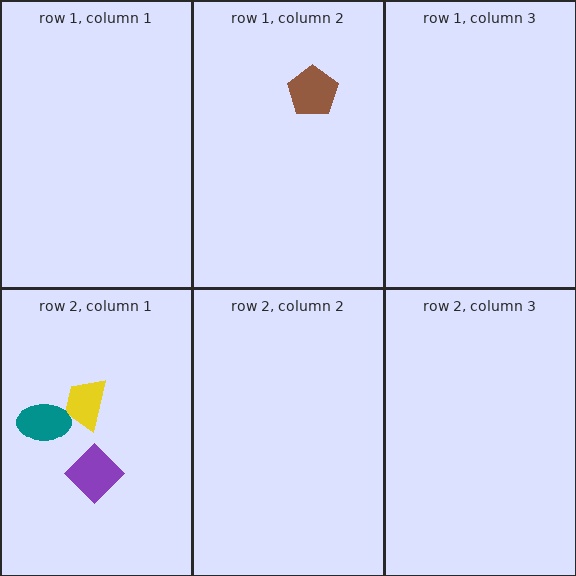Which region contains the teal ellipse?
The row 2, column 1 region.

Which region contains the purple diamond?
The row 2, column 1 region.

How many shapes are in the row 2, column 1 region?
3.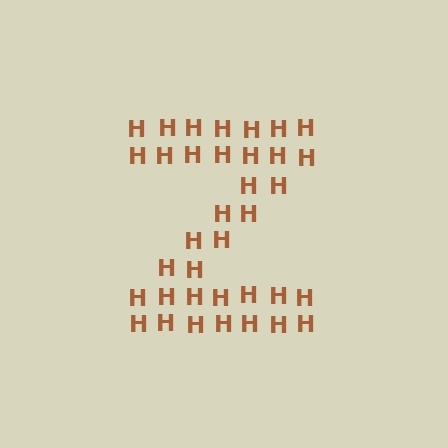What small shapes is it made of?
It is made of small letter H's.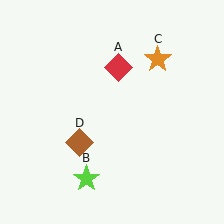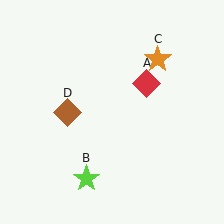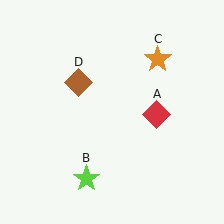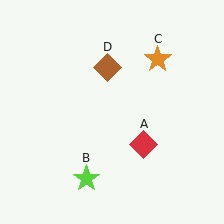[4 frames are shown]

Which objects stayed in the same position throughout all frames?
Lime star (object B) and orange star (object C) remained stationary.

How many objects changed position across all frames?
2 objects changed position: red diamond (object A), brown diamond (object D).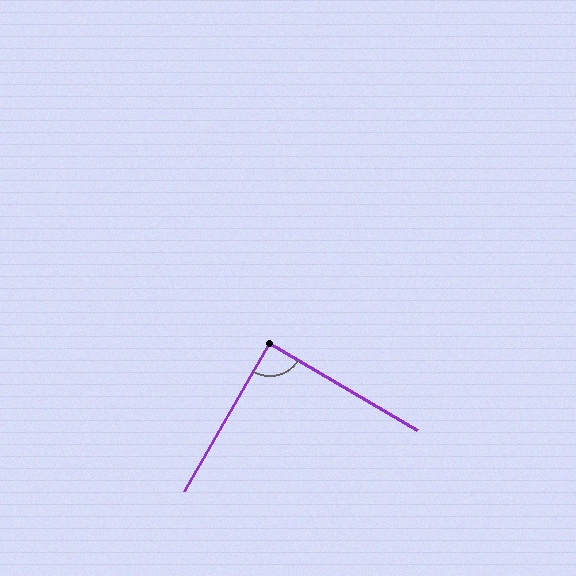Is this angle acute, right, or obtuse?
It is approximately a right angle.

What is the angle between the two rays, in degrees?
Approximately 89 degrees.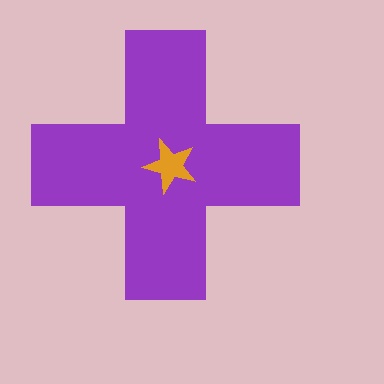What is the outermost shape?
The purple cross.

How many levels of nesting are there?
2.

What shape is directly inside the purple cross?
The orange star.